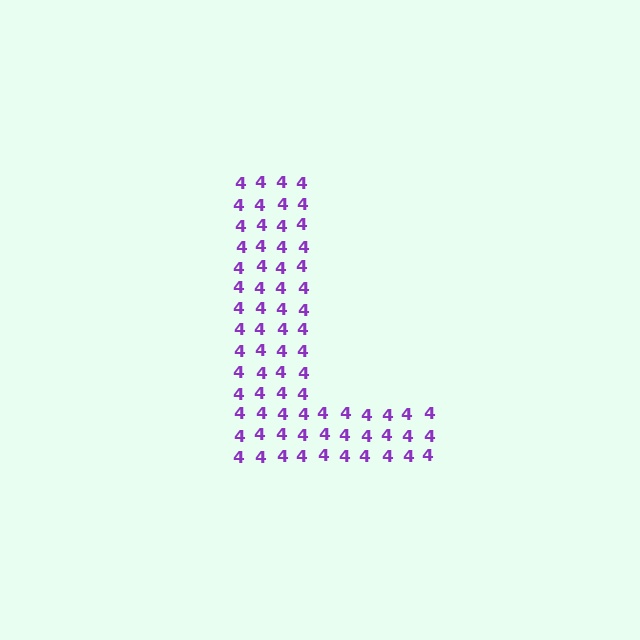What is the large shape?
The large shape is the letter L.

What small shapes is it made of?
It is made of small digit 4's.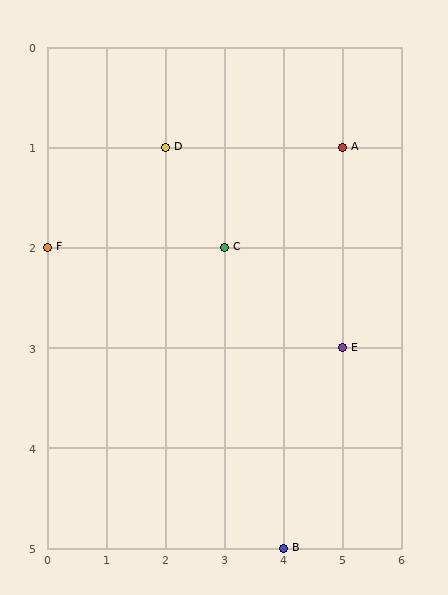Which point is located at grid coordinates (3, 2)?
Point C is at (3, 2).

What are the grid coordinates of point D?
Point D is at grid coordinates (2, 1).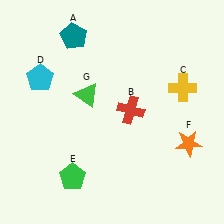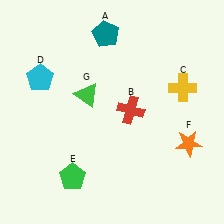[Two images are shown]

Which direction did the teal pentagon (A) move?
The teal pentagon (A) moved right.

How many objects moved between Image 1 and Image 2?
1 object moved between the two images.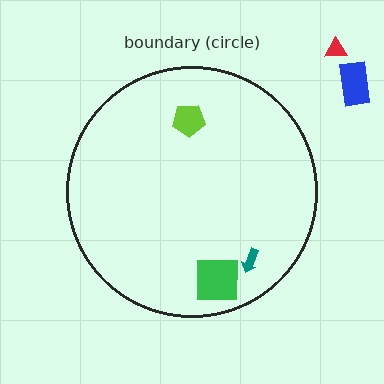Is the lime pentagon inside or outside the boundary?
Inside.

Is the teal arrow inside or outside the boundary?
Inside.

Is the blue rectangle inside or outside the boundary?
Outside.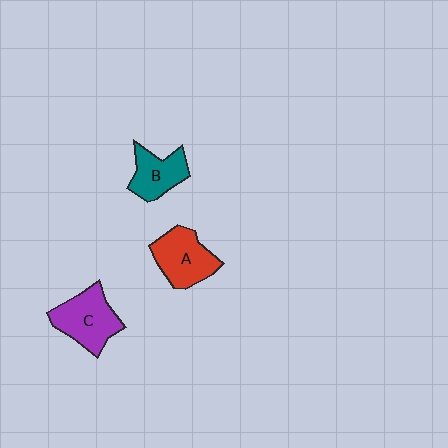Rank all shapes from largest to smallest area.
From largest to smallest: C (purple), A (red), B (teal).